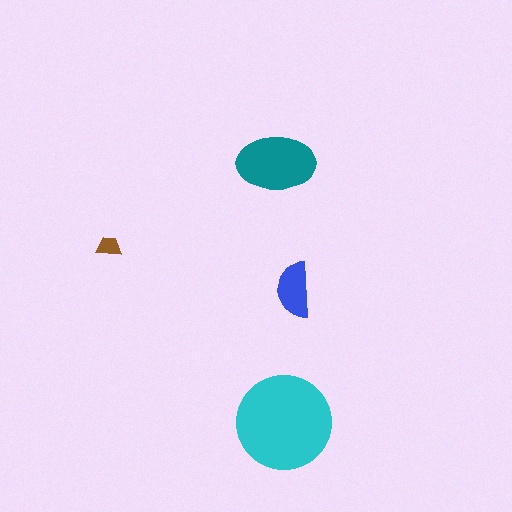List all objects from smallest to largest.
The brown trapezoid, the blue semicircle, the teal ellipse, the cyan circle.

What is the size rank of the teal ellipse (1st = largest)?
2nd.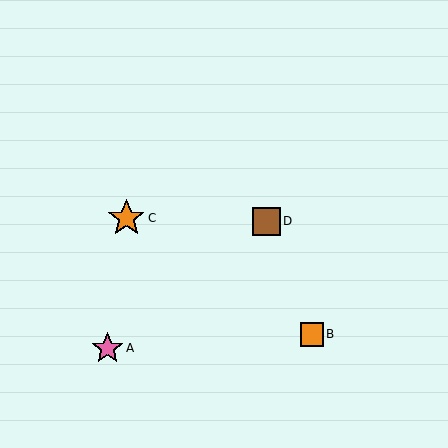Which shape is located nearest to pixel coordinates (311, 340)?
The orange square (labeled B) at (312, 334) is nearest to that location.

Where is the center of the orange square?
The center of the orange square is at (312, 334).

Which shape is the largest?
The orange star (labeled C) is the largest.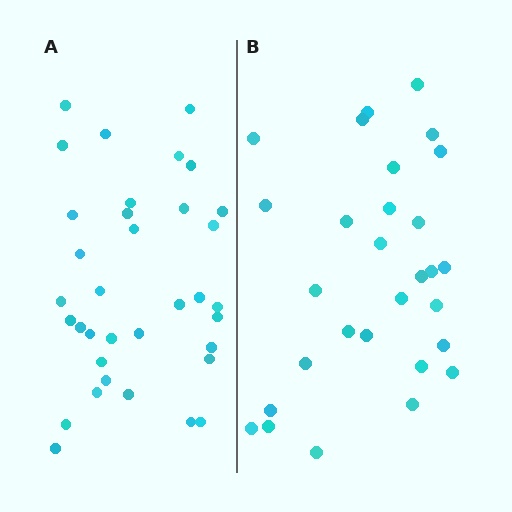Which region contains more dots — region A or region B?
Region A (the left region) has more dots.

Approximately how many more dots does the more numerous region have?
Region A has about 6 more dots than region B.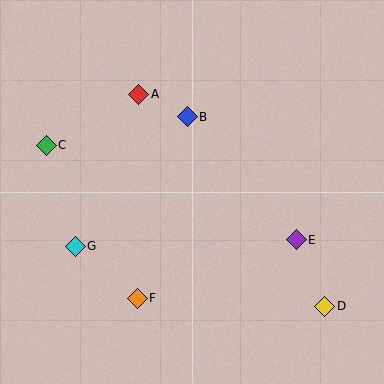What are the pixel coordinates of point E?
Point E is at (296, 240).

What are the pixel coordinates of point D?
Point D is at (325, 306).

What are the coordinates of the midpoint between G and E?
The midpoint between G and E is at (186, 243).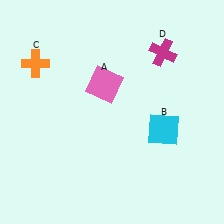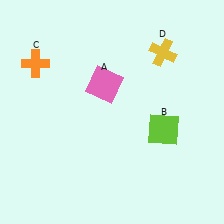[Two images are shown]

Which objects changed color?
B changed from cyan to lime. D changed from magenta to yellow.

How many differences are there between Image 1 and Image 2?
There are 2 differences between the two images.